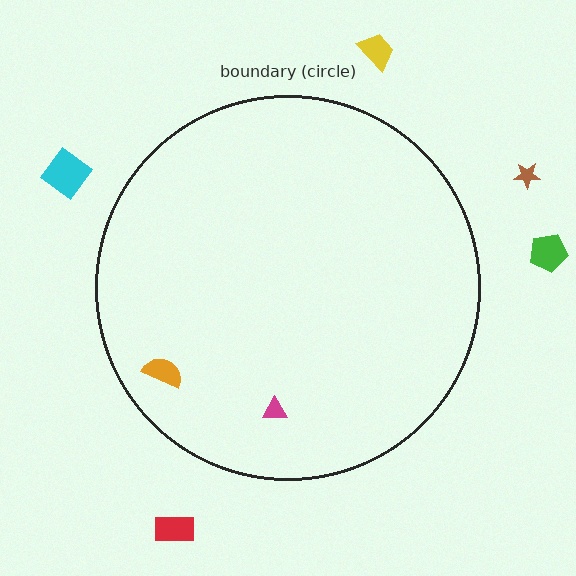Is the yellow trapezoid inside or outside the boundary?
Outside.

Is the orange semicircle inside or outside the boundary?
Inside.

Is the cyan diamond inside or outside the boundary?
Outside.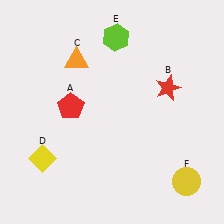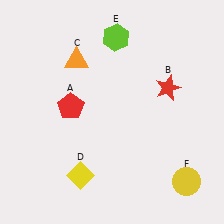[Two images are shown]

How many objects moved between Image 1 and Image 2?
1 object moved between the two images.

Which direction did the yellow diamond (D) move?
The yellow diamond (D) moved right.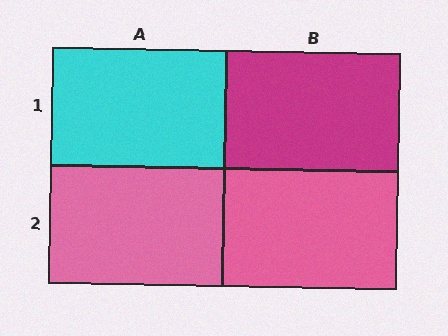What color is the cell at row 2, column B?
Pink.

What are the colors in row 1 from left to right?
Cyan, magenta.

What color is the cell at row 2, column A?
Pink.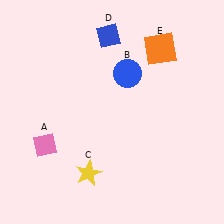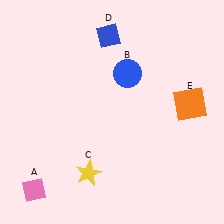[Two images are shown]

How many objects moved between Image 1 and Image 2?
2 objects moved between the two images.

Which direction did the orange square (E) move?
The orange square (E) moved down.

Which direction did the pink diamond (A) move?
The pink diamond (A) moved down.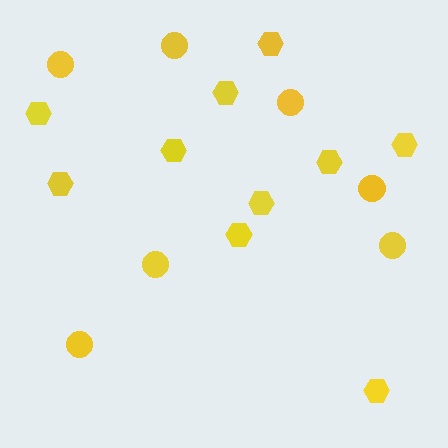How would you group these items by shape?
There are 2 groups: one group of circles (7) and one group of hexagons (10).